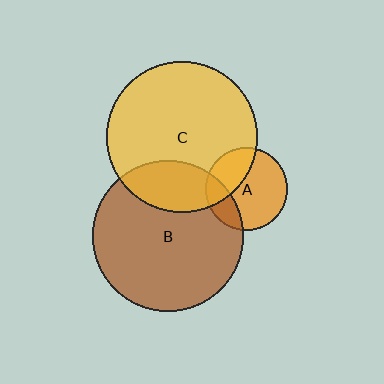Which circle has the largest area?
Circle B (brown).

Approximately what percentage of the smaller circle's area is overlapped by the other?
Approximately 20%.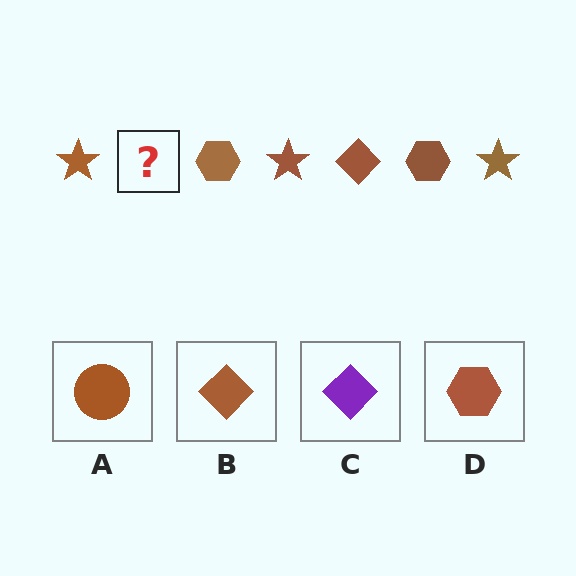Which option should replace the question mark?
Option B.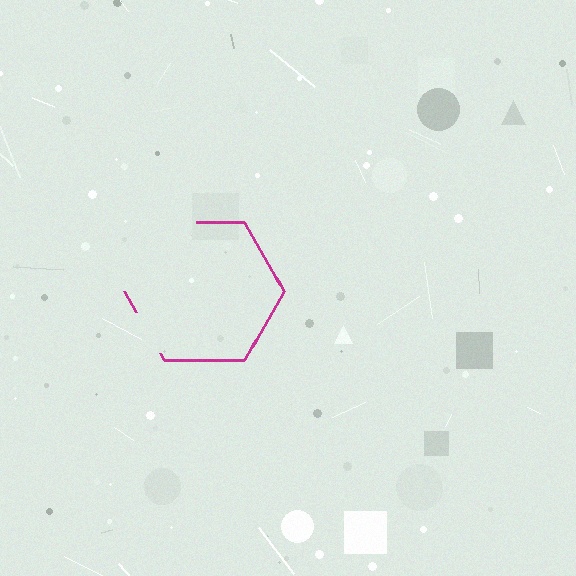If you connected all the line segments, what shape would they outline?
They would outline a hexagon.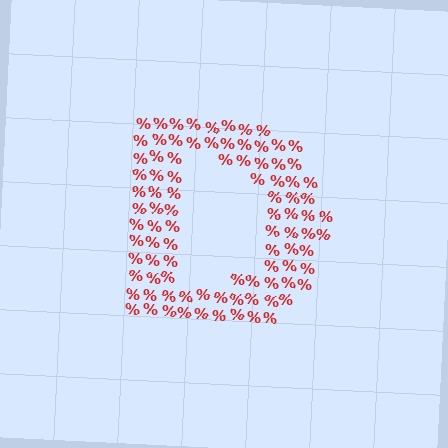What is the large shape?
The large shape is the letter D.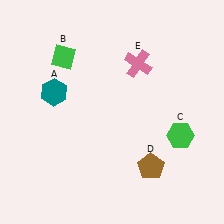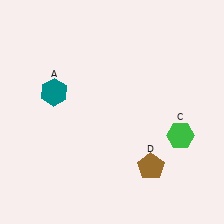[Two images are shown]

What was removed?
The green diamond (B), the pink cross (E) were removed in Image 2.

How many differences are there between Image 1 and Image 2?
There are 2 differences between the two images.